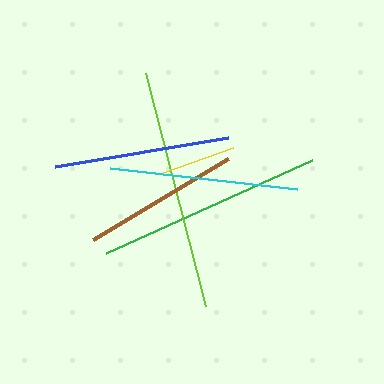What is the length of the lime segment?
The lime segment is approximately 240 pixels long.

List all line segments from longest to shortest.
From longest to shortest: lime, green, cyan, blue, brown, yellow.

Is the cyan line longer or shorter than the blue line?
The cyan line is longer than the blue line.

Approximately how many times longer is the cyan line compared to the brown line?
The cyan line is approximately 1.2 times the length of the brown line.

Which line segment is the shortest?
The yellow line is the shortest at approximately 74 pixels.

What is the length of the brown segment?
The brown segment is approximately 157 pixels long.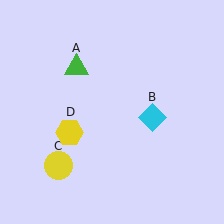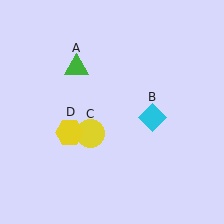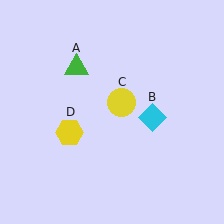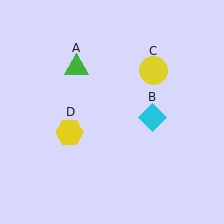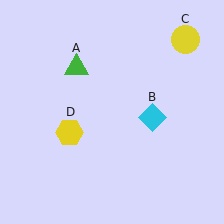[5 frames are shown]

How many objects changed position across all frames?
1 object changed position: yellow circle (object C).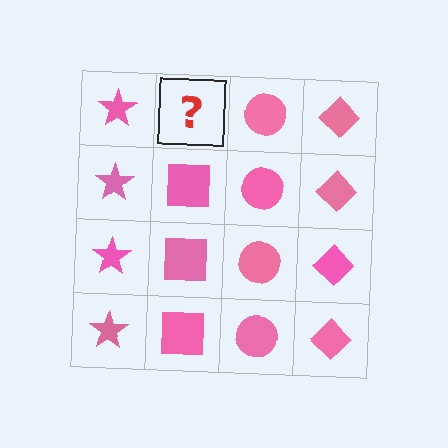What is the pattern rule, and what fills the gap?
The rule is that each column has a consistent shape. The gap should be filled with a pink square.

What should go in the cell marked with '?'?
The missing cell should contain a pink square.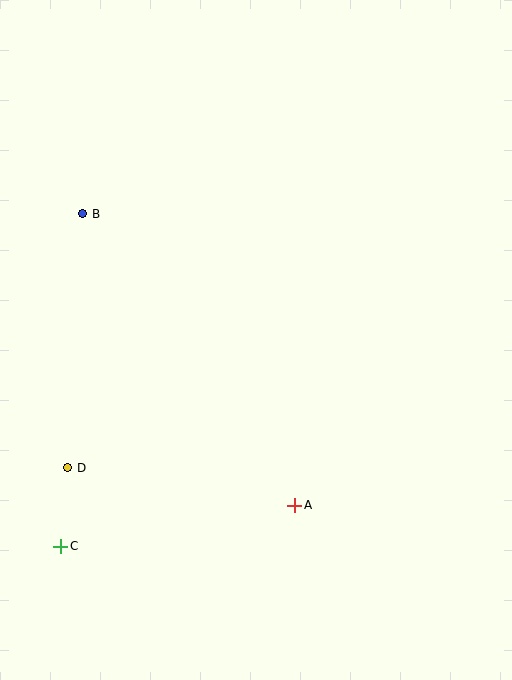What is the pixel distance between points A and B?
The distance between A and B is 360 pixels.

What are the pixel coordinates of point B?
Point B is at (83, 214).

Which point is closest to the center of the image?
Point A at (295, 505) is closest to the center.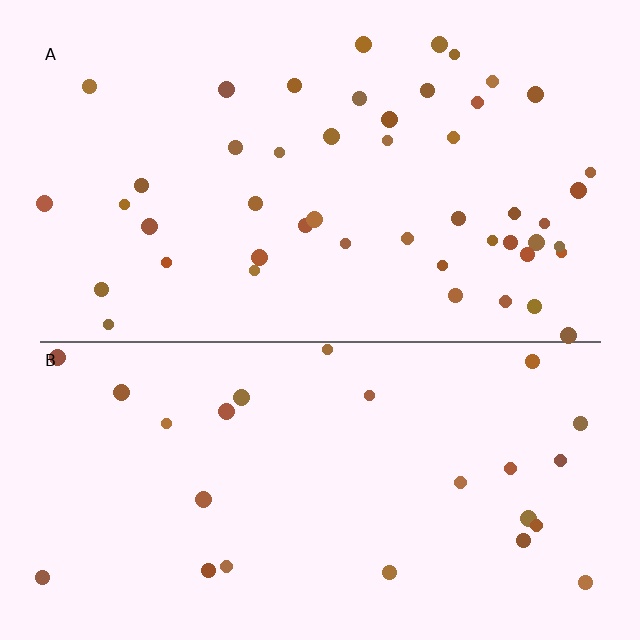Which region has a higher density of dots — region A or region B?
A (the top).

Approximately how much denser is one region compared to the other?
Approximately 1.9× — region A over region B.